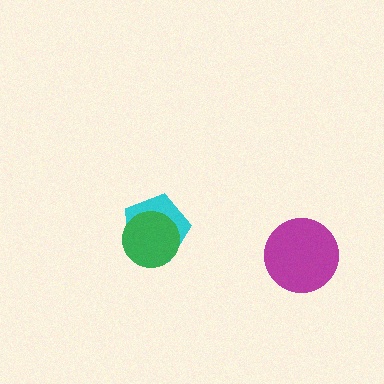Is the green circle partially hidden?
No, no other shape covers it.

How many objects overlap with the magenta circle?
0 objects overlap with the magenta circle.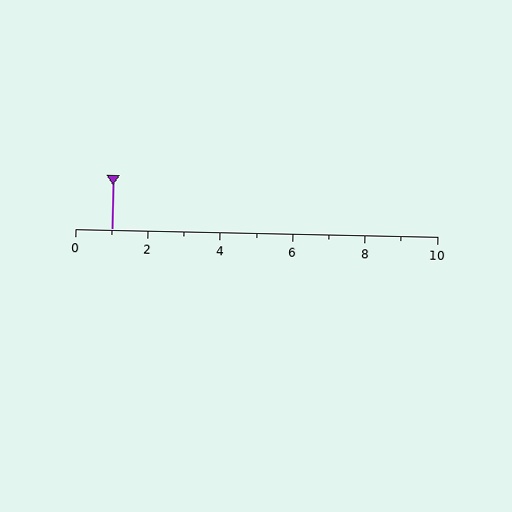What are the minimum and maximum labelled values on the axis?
The axis runs from 0 to 10.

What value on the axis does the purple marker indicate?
The marker indicates approximately 1.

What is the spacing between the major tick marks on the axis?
The major ticks are spaced 2 apart.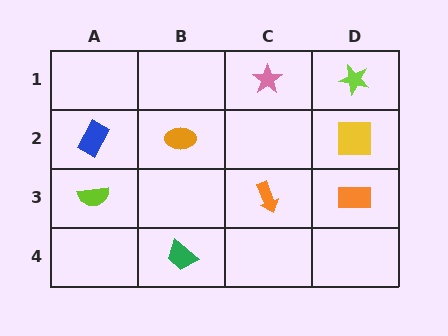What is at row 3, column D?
An orange rectangle.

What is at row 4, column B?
A green trapezoid.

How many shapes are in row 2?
3 shapes.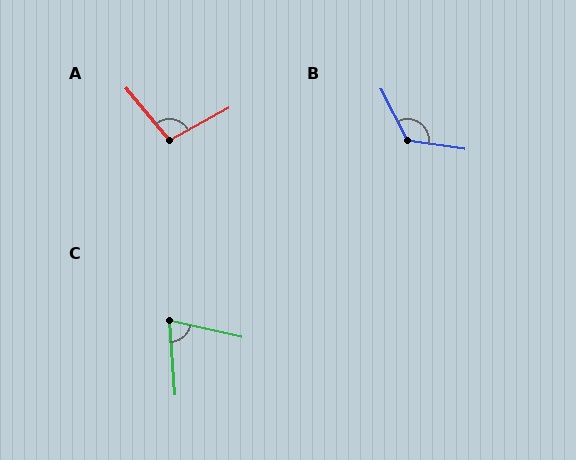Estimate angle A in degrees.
Approximately 102 degrees.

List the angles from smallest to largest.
C (72°), A (102°), B (126°).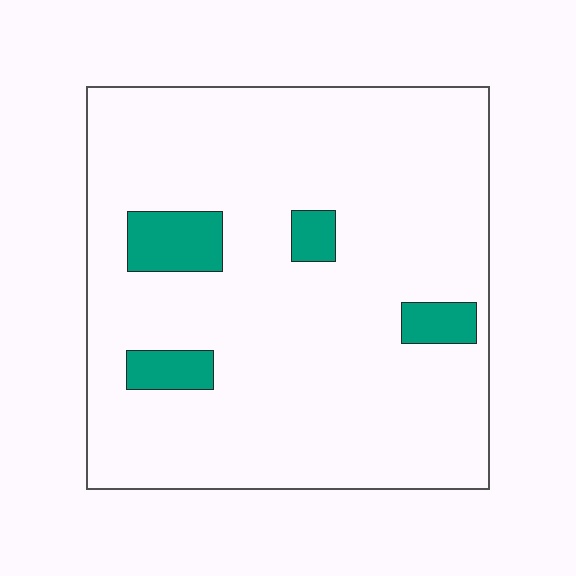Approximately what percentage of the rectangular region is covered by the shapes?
Approximately 10%.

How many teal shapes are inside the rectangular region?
4.